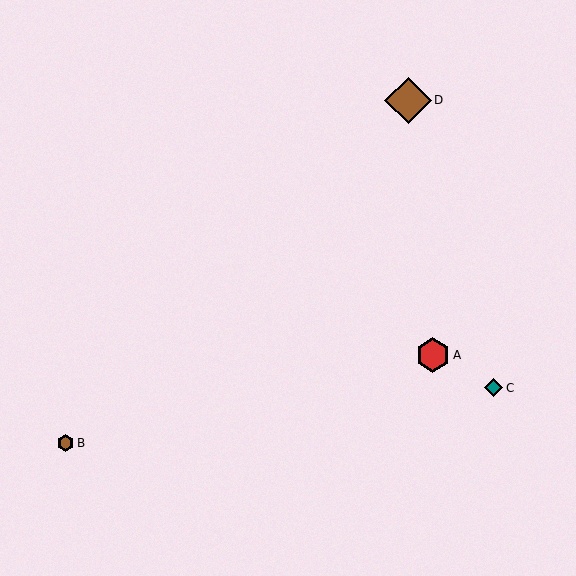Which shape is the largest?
The brown diamond (labeled D) is the largest.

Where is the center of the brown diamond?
The center of the brown diamond is at (408, 100).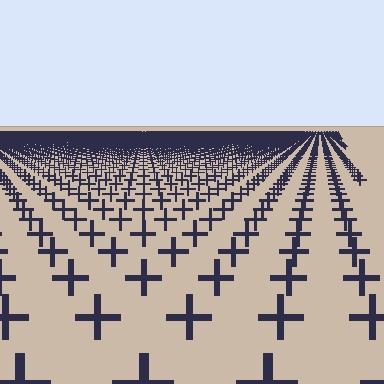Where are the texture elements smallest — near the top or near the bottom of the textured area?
Near the top.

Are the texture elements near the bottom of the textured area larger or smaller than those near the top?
Larger. Near the bottom, elements are closer to the viewer and appear at a bigger on-screen size.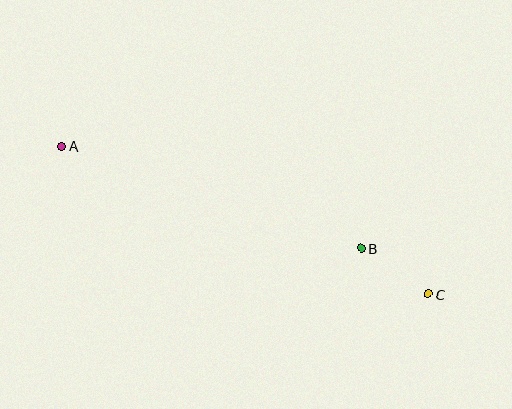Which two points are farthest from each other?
Points A and C are farthest from each other.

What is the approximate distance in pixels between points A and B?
The distance between A and B is approximately 317 pixels.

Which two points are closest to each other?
Points B and C are closest to each other.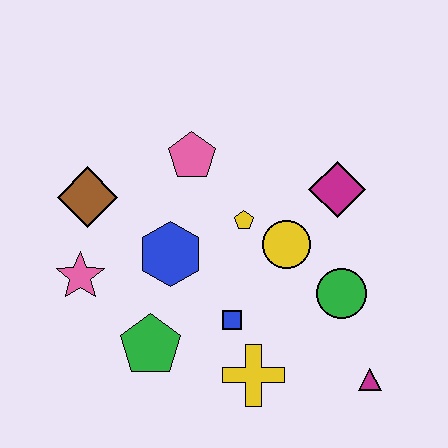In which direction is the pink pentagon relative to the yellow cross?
The pink pentagon is above the yellow cross.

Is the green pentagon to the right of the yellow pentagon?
No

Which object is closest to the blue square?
The yellow cross is closest to the blue square.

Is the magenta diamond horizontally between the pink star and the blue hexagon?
No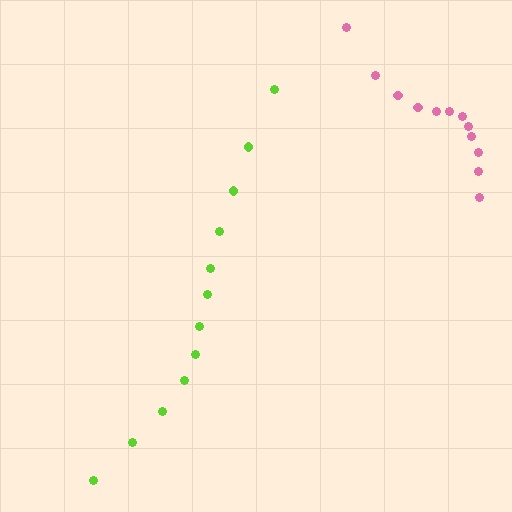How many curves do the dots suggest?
There are 2 distinct paths.